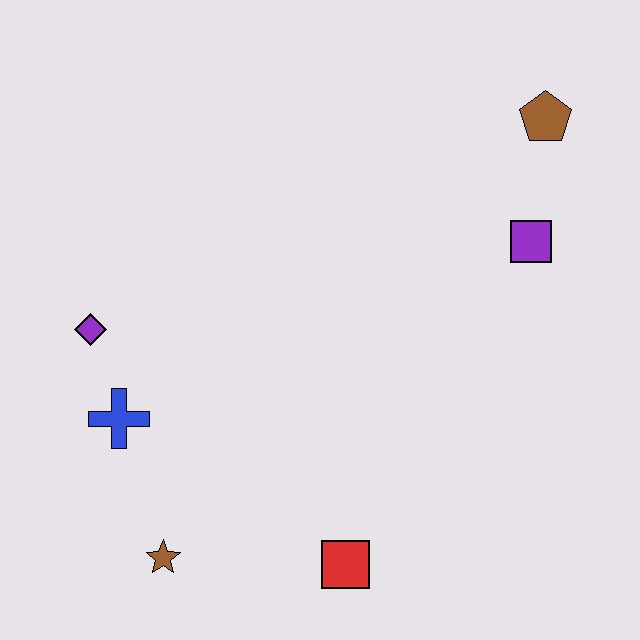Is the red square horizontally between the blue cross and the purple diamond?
No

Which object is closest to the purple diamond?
The blue cross is closest to the purple diamond.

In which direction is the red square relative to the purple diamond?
The red square is to the right of the purple diamond.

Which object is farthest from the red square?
The brown pentagon is farthest from the red square.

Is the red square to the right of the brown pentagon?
No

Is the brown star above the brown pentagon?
No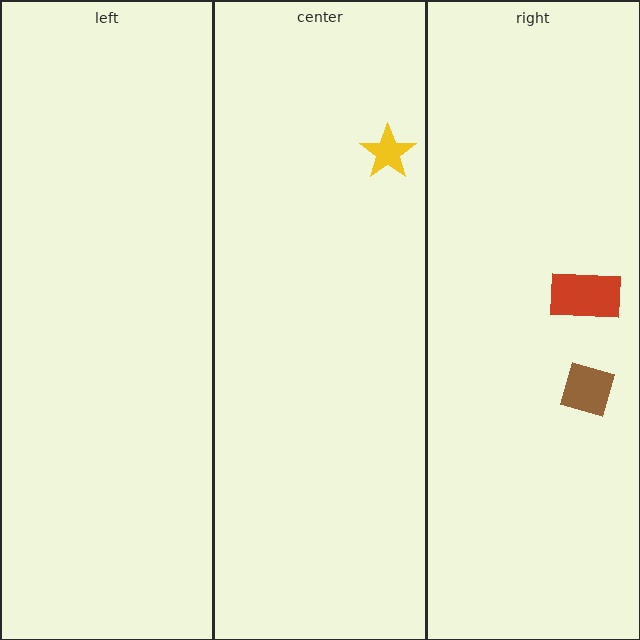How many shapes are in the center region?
1.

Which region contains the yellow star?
The center region.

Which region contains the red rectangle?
The right region.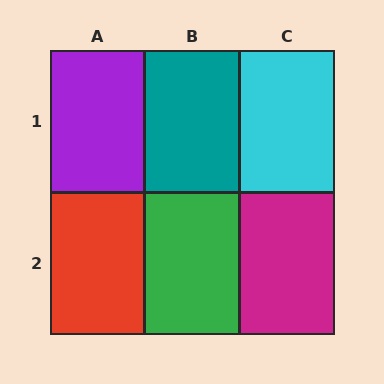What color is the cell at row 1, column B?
Teal.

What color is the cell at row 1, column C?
Cyan.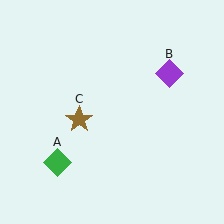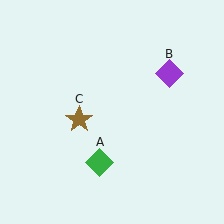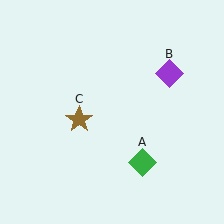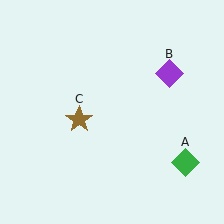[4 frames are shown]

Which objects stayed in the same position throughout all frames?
Purple diamond (object B) and brown star (object C) remained stationary.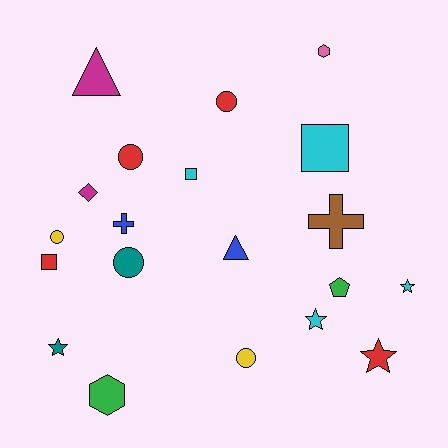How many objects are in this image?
There are 20 objects.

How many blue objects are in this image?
There are 2 blue objects.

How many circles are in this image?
There are 5 circles.